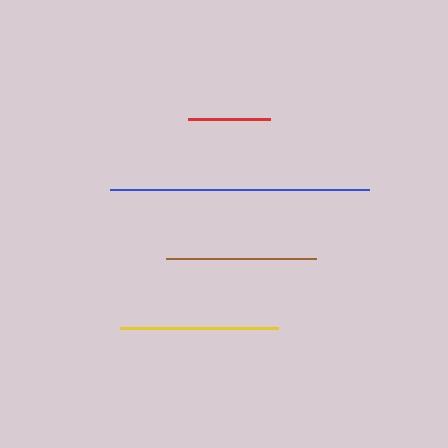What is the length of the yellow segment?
The yellow segment is approximately 158 pixels long.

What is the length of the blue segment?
The blue segment is approximately 259 pixels long.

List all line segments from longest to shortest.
From longest to shortest: blue, yellow, brown, red.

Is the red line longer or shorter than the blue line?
The blue line is longer than the red line.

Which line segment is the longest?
The blue line is the longest at approximately 259 pixels.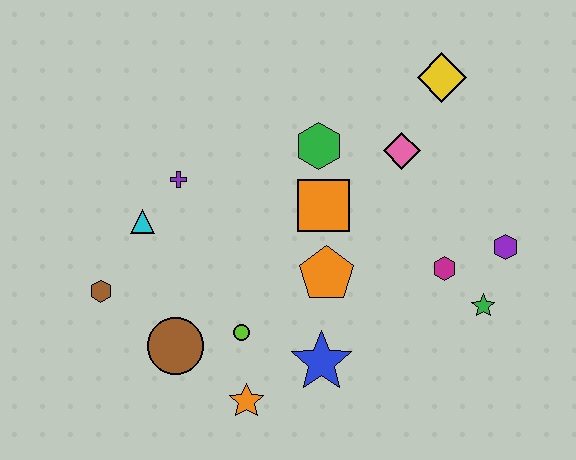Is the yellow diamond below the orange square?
No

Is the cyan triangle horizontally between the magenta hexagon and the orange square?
No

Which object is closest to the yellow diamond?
The pink diamond is closest to the yellow diamond.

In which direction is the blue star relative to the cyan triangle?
The blue star is to the right of the cyan triangle.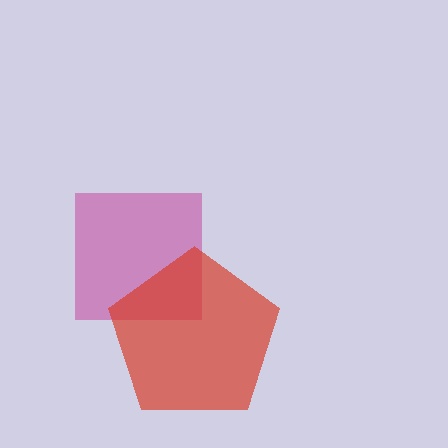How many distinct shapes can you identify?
There are 2 distinct shapes: a magenta square, a red pentagon.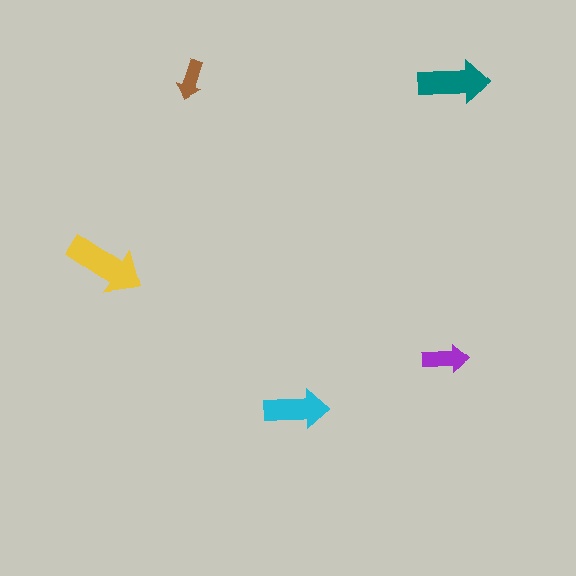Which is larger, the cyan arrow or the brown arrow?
The cyan one.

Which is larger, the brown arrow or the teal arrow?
The teal one.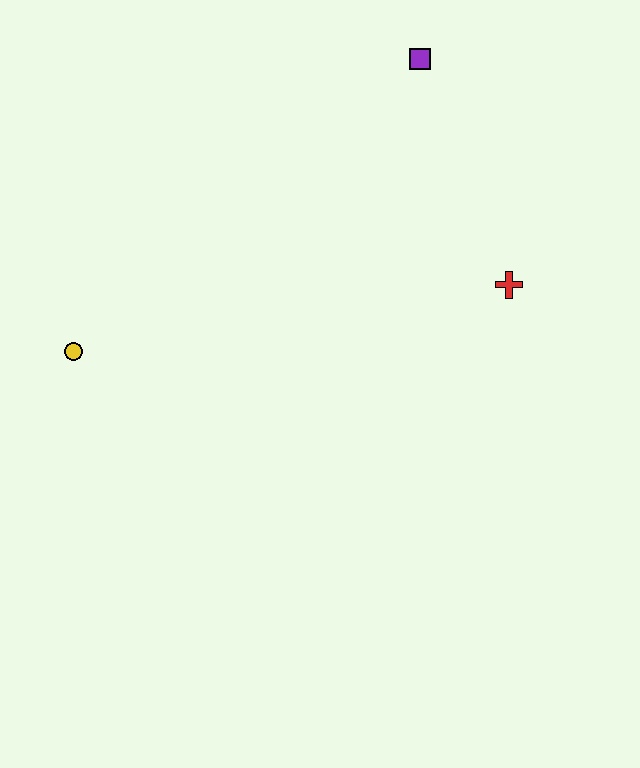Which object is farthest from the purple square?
The yellow circle is farthest from the purple square.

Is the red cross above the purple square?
No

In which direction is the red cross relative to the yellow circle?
The red cross is to the right of the yellow circle.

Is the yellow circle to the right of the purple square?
No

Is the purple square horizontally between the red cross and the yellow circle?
Yes